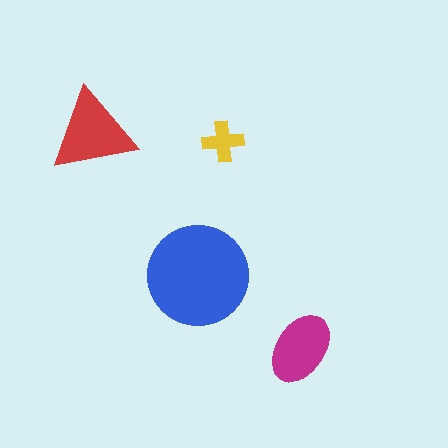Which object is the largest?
The blue circle.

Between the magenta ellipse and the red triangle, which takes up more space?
The red triangle.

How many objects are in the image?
There are 4 objects in the image.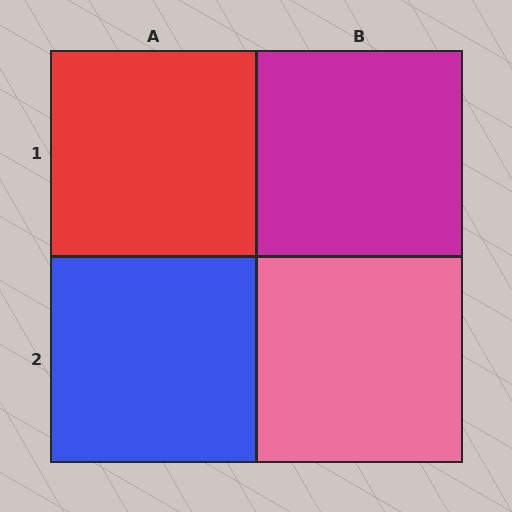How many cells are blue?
1 cell is blue.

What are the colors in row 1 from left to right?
Red, magenta.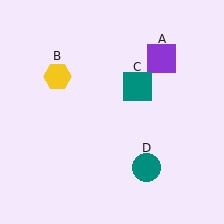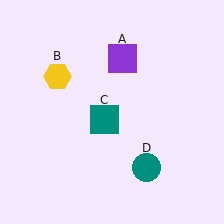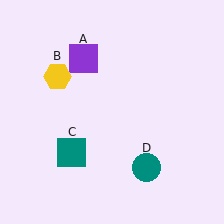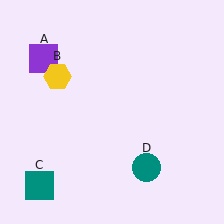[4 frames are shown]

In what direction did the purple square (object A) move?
The purple square (object A) moved left.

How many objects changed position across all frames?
2 objects changed position: purple square (object A), teal square (object C).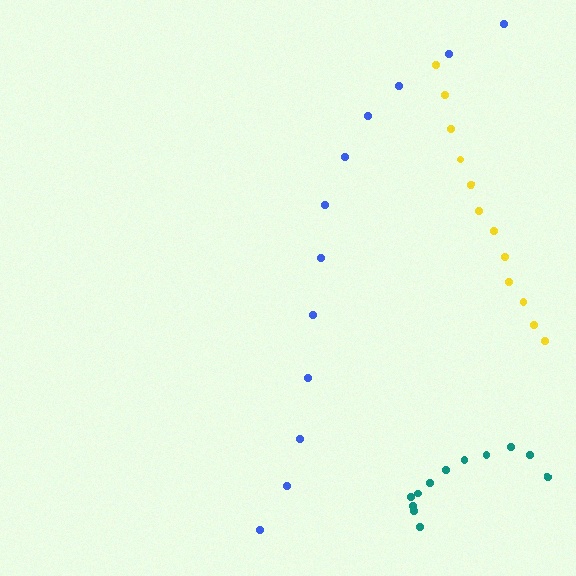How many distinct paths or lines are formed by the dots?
There are 3 distinct paths.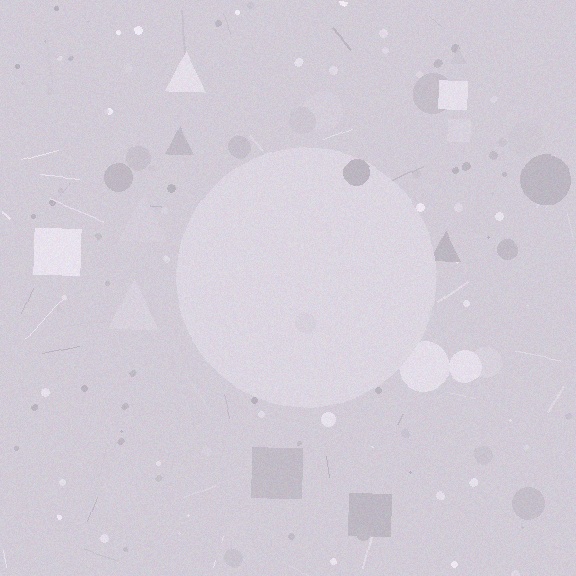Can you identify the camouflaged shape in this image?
The camouflaged shape is a circle.